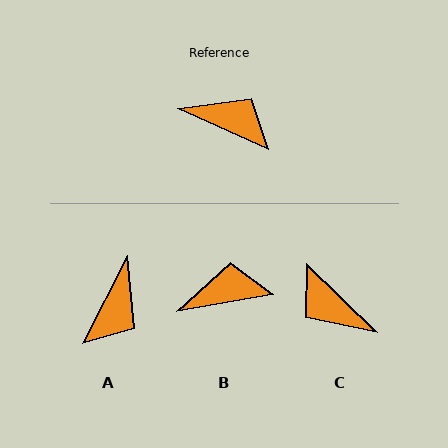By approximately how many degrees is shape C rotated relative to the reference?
Approximately 160 degrees counter-clockwise.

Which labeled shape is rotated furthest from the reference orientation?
C, about 160 degrees away.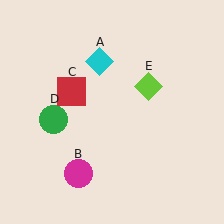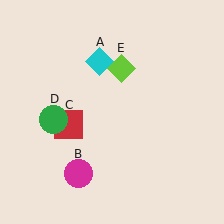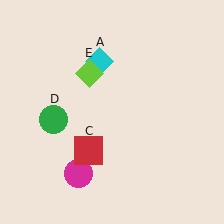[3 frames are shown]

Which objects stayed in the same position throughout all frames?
Cyan diamond (object A) and magenta circle (object B) and green circle (object D) remained stationary.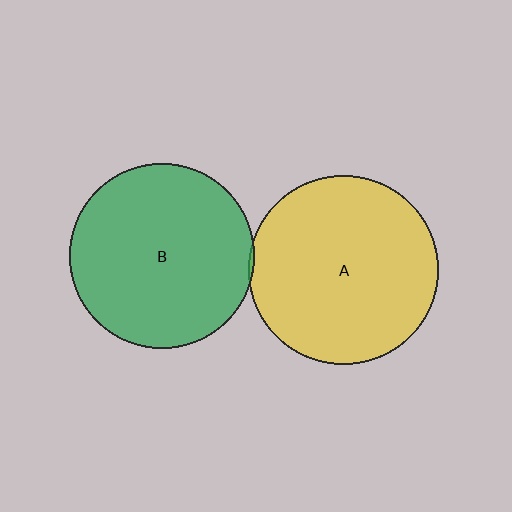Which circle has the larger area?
Circle A (yellow).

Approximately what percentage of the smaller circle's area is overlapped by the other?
Approximately 5%.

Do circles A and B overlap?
Yes.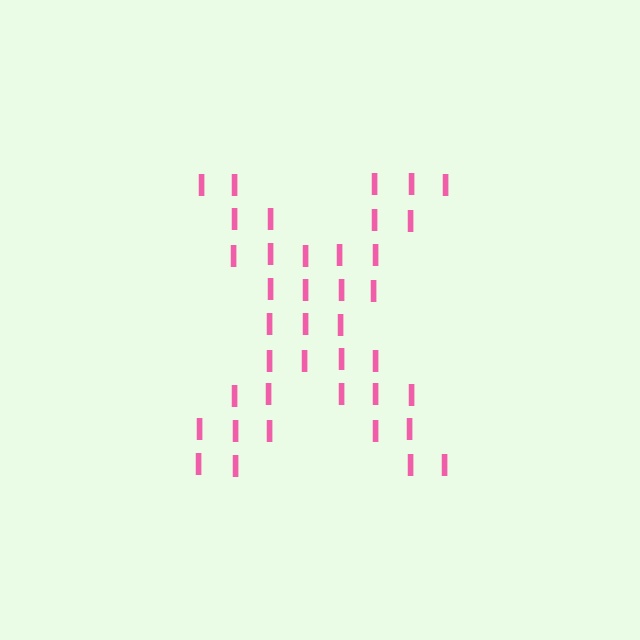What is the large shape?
The large shape is the letter X.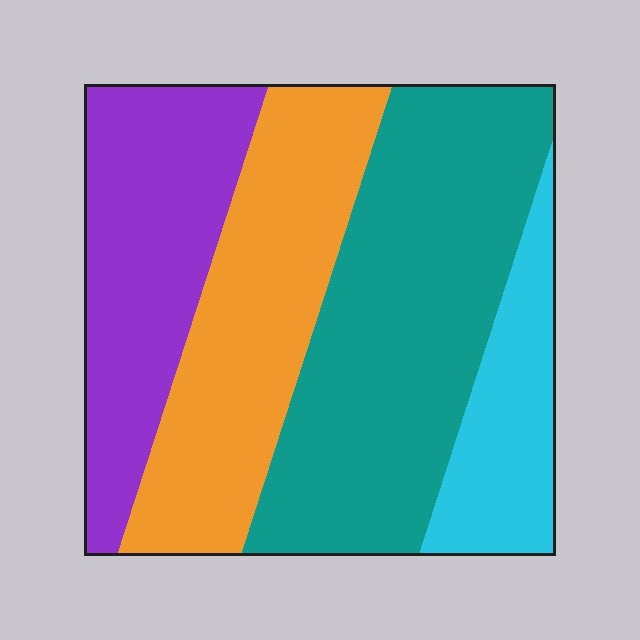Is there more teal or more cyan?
Teal.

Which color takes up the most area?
Teal, at roughly 40%.